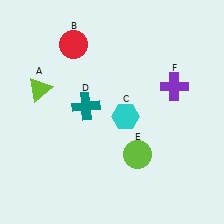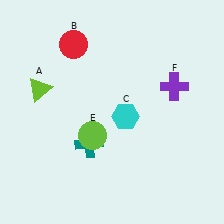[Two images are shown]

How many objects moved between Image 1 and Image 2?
2 objects moved between the two images.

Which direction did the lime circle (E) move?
The lime circle (E) moved left.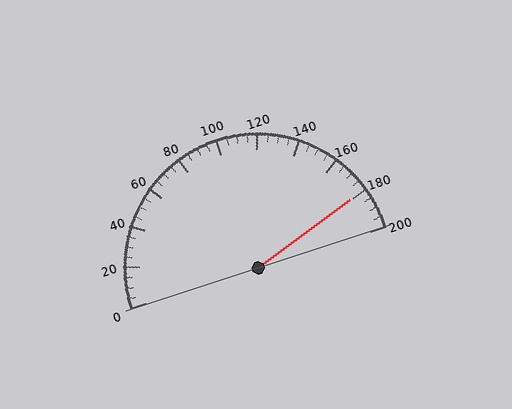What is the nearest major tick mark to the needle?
The nearest major tick mark is 180.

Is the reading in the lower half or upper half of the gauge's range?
The reading is in the upper half of the range (0 to 200).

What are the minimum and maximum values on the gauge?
The gauge ranges from 0 to 200.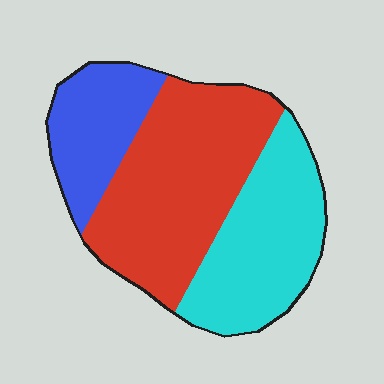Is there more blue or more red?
Red.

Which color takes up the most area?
Red, at roughly 45%.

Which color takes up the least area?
Blue, at roughly 20%.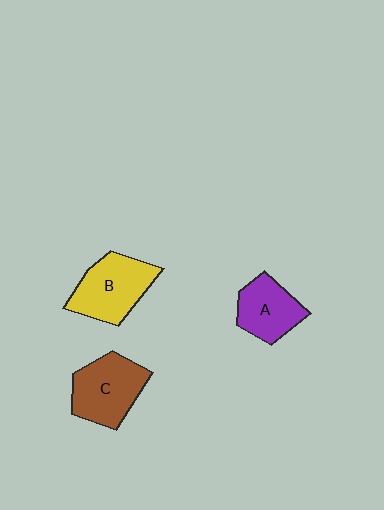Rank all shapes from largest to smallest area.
From largest to smallest: B (yellow), C (brown), A (purple).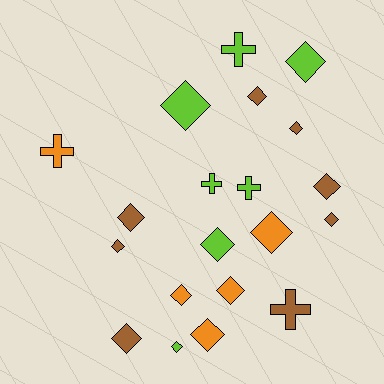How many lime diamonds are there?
There are 4 lime diamonds.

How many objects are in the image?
There are 20 objects.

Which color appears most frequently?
Brown, with 8 objects.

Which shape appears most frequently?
Diamond, with 15 objects.